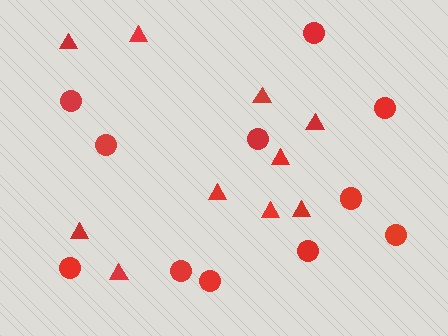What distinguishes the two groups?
There are 2 groups: one group of circles (11) and one group of triangles (10).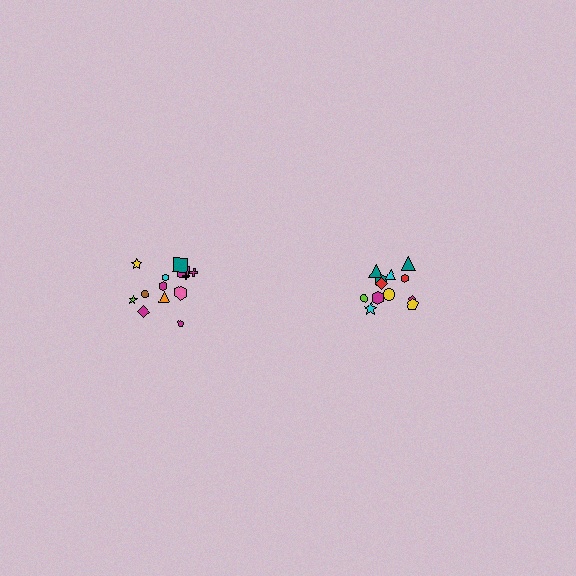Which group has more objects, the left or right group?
The left group.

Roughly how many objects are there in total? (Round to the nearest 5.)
Roughly 25 objects in total.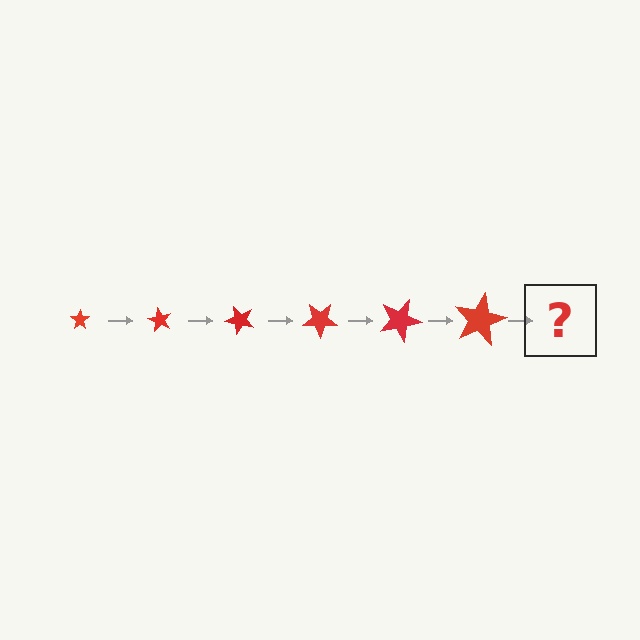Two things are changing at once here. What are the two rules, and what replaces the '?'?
The two rules are that the star grows larger each step and it rotates 60 degrees each step. The '?' should be a star, larger than the previous one and rotated 360 degrees from the start.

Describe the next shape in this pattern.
It should be a star, larger than the previous one and rotated 360 degrees from the start.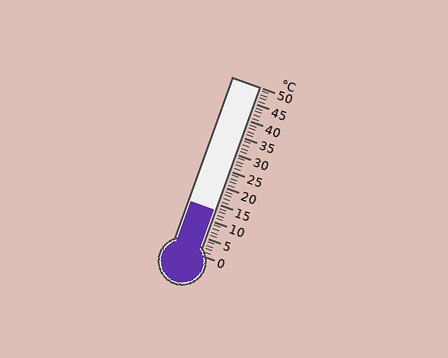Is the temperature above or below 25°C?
The temperature is below 25°C.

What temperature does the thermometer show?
The thermometer shows approximately 13°C.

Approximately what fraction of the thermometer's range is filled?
The thermometer is filled to approximately 25% of its range.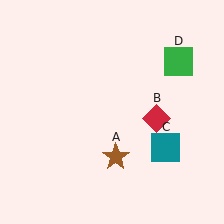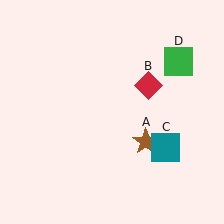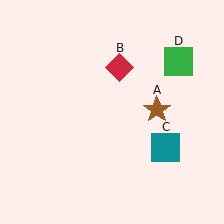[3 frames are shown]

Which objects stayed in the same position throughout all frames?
Teal square (object C) and green square (object D) remained stationary.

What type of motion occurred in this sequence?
The brown star (object A), red diamond (object B) rotated counterclockwise around the center of the scene.